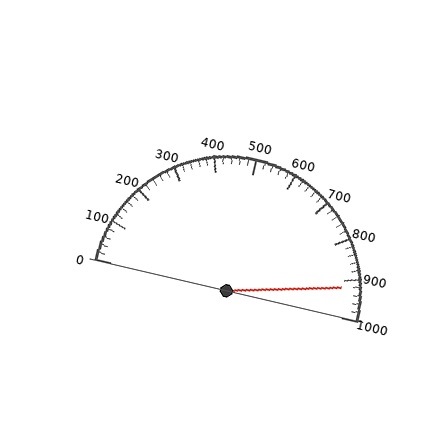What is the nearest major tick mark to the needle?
The nearest major tick mark is 900.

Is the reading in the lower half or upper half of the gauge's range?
The reading is in the upper half of the range (0 to 1000).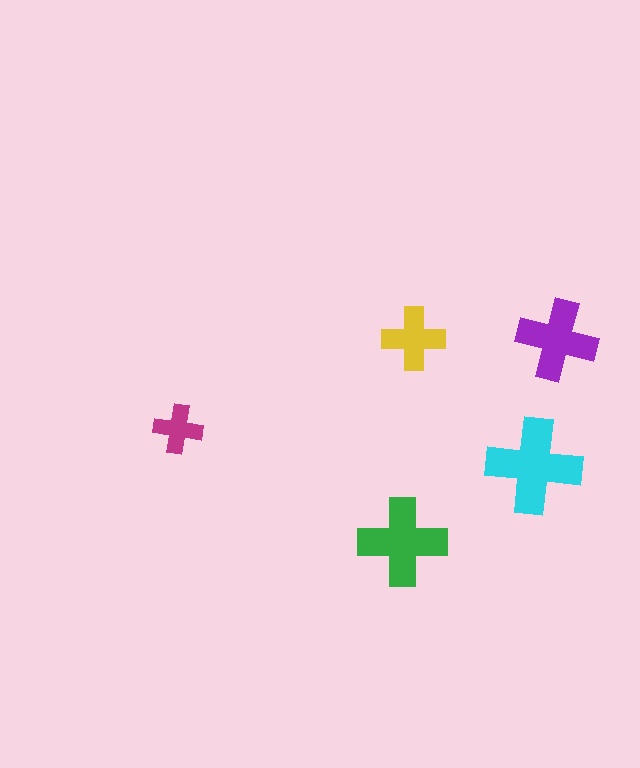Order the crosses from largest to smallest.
the cyan one, the green one, the purple one, the yellow one, the magenta one.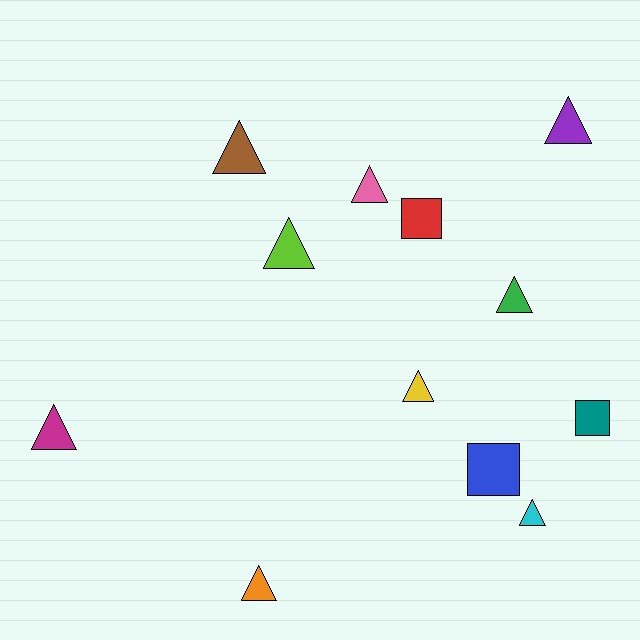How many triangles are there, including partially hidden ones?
There are 9 triangles.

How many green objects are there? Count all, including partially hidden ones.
There is 1 green object.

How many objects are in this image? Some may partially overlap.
There are 12 objects.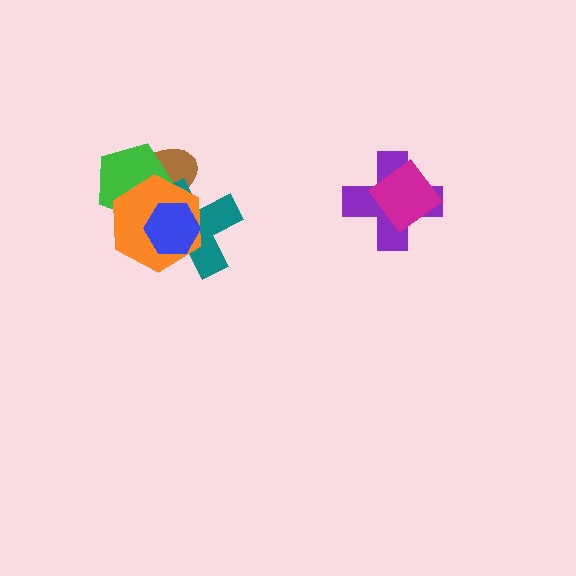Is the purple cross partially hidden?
Yes, it is partially covered by another shape.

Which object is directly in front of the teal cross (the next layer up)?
The orange hexagon is directly in front of the teal cross.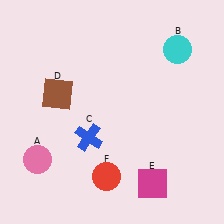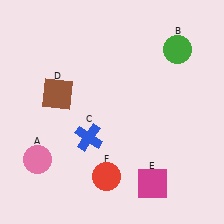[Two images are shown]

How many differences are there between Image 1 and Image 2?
There is 1 difference between the two images.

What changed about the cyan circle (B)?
In Image 1, B is cyan. In Image 2, it changed to green.